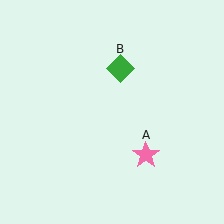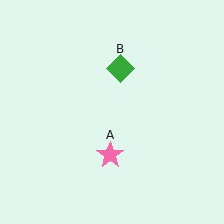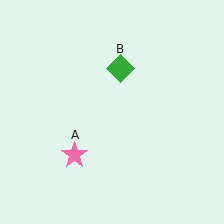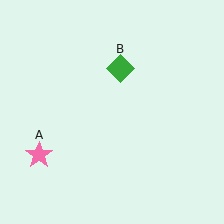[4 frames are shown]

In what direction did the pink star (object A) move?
The pink star (object A) moved left.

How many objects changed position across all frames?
1 object changed position: pink star (object A).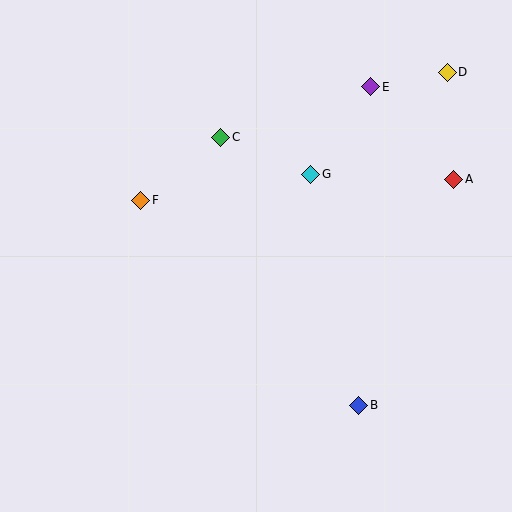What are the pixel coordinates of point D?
Point D is at (447, 72).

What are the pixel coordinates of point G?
Point G is at (311, 174).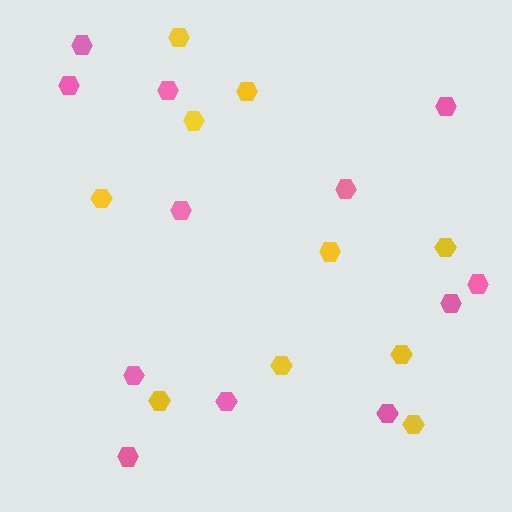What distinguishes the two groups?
There are 2 groups: one group of pink hexagons (12) and one group of yellow hexagons (10).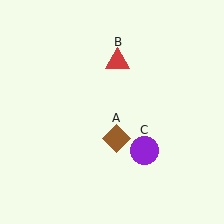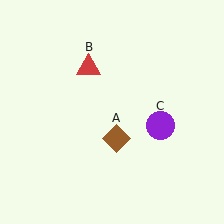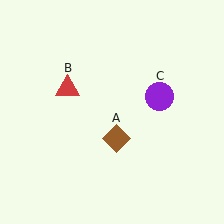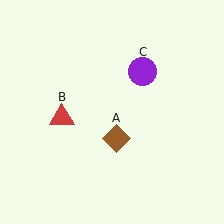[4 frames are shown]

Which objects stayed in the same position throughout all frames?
Brown diamond (object A) remained stationary.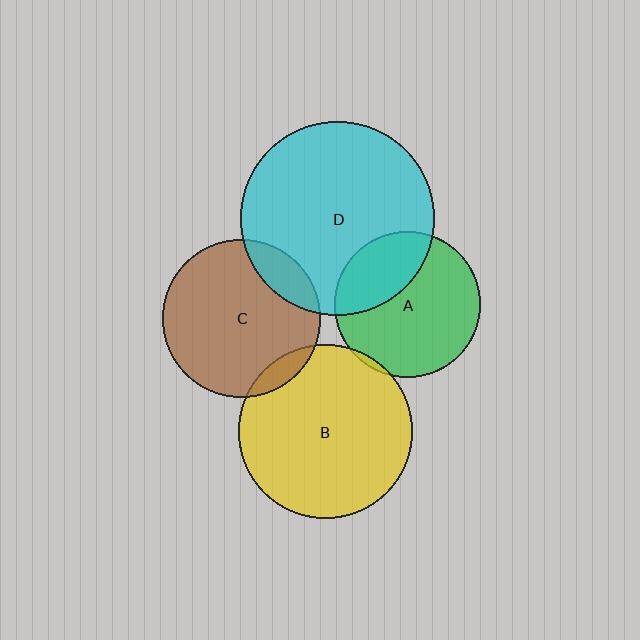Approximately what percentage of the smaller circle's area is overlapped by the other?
Approximately 5%.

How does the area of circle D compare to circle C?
Approximately 1.5 times.